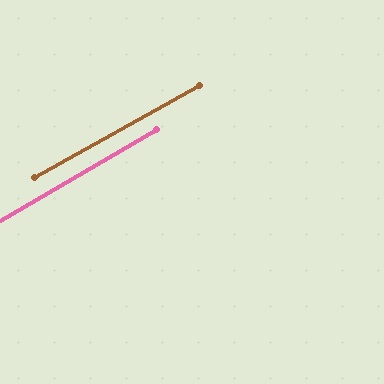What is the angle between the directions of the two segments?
Approximately 1 degree.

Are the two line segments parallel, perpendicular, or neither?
Parallel — their directions differ by only 1.0°.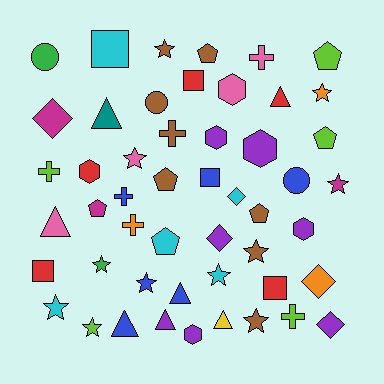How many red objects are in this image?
There are 5 red objects.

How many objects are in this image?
There are 50 objects.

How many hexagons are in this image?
There are 6 hexagons.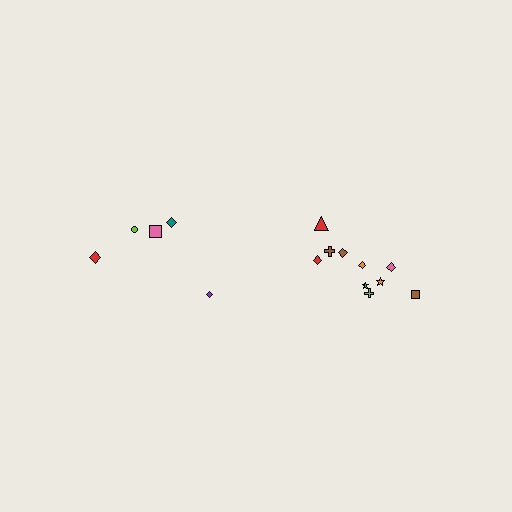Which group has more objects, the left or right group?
The right group.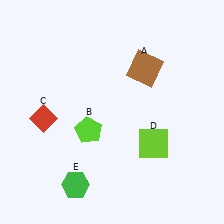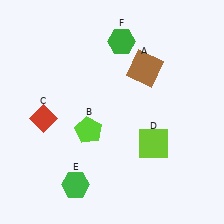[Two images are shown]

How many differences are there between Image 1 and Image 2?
There is 1 difference between the two images.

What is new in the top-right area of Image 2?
A green hexagon (F) was added in the top-right area of Image 2.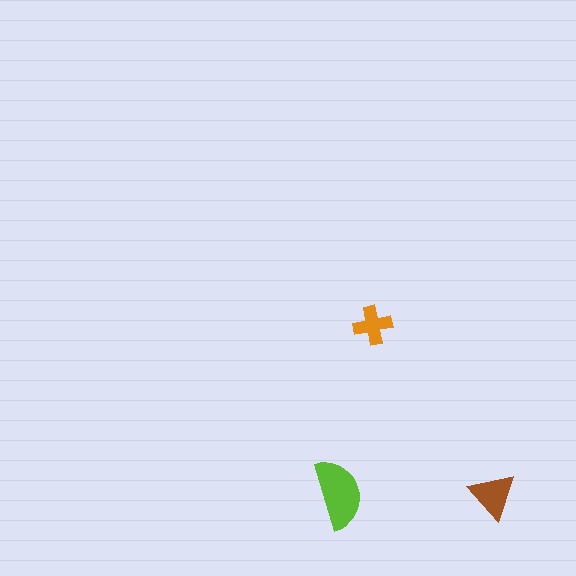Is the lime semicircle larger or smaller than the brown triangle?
Larger.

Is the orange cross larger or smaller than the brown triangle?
Smaller.